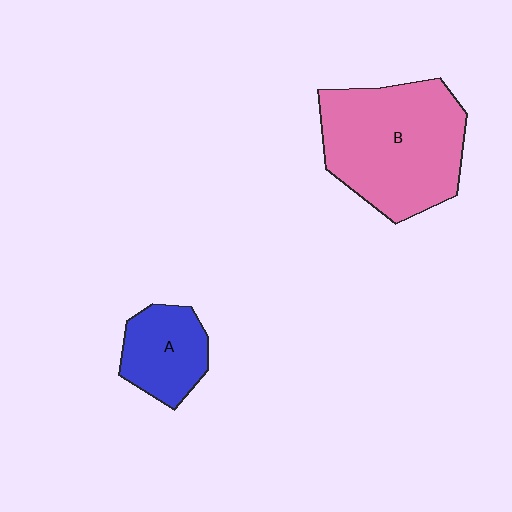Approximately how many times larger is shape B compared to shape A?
Approximately 2.3 times.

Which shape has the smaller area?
Shape A (blue).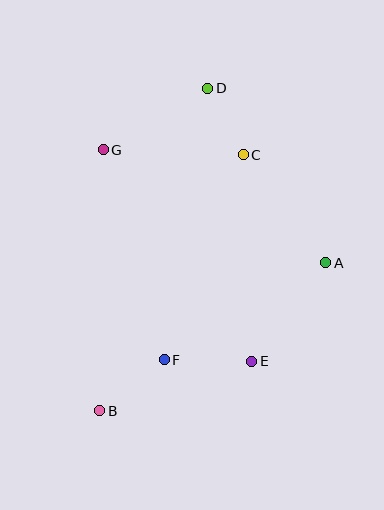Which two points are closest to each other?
Points C and D are closest to each other.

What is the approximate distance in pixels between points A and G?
The distance between A and G is approximately 249 pixels.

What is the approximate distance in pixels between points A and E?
The distance between A and E is approximately 123 pixels.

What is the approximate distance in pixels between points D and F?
The distance between D and F is approximately 275 pixels.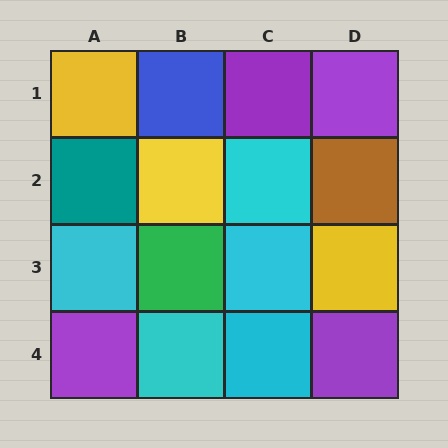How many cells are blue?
1 cell is blue.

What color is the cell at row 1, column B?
Blue.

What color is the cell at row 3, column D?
Yellow.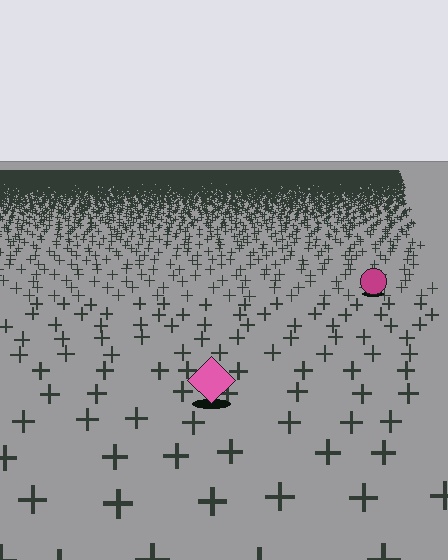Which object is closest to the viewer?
The pink diamond is closest. The texture marks near it are larger and more spread out.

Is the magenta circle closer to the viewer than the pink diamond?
No. The pink diamond is closer — you can tell from the texture gradient: the ground texture is coarser near it.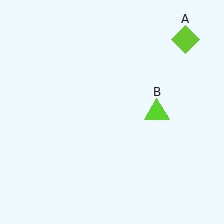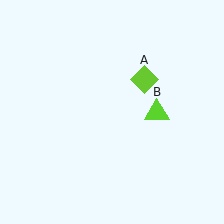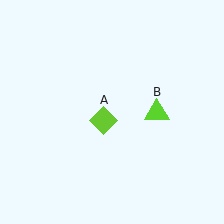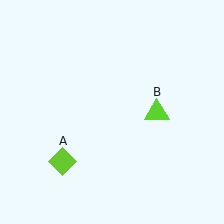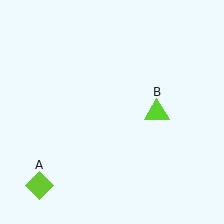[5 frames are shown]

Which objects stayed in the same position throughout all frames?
Lime triangle (object B) remained stationary.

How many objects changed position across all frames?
1 object changed position: lime diamond (object A).